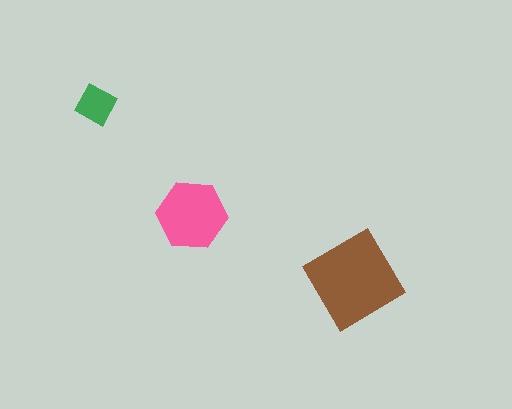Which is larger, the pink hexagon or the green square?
The pink hexagon.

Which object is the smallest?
The green square.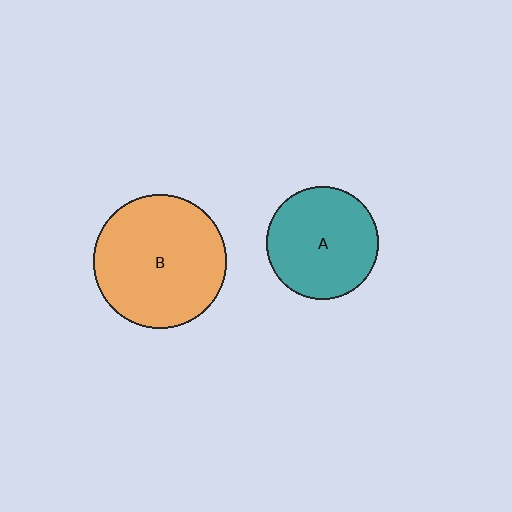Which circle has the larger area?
Circle B (orange).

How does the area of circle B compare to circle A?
Approximately 1.4 times.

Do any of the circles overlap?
No, none of the circles overlap.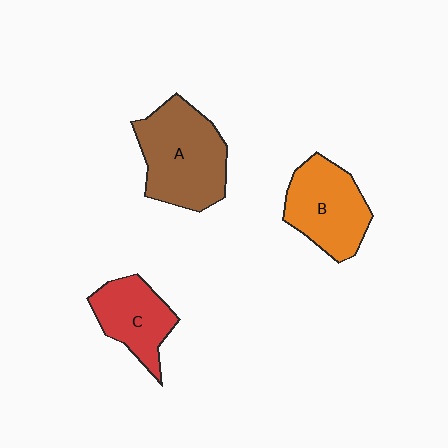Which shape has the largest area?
Shape A (brown).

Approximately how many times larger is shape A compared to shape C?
Approximately 1.5 times.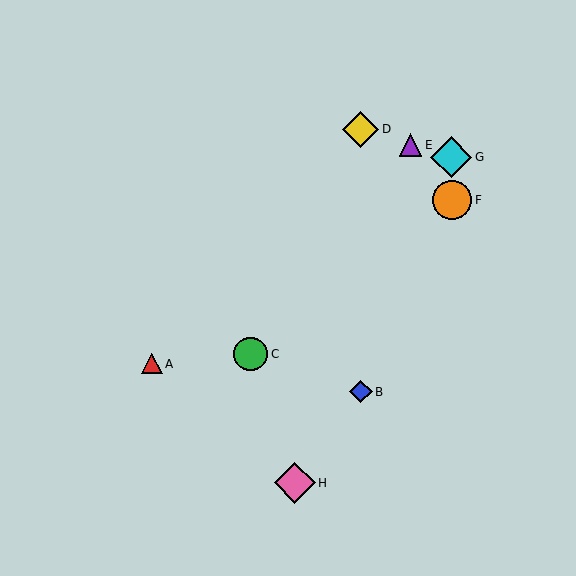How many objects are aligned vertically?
2 objects (B, D) are aligned vertically.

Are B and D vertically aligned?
Yes, both are at x≈361.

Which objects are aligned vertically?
Objects B, D are aligned vertically.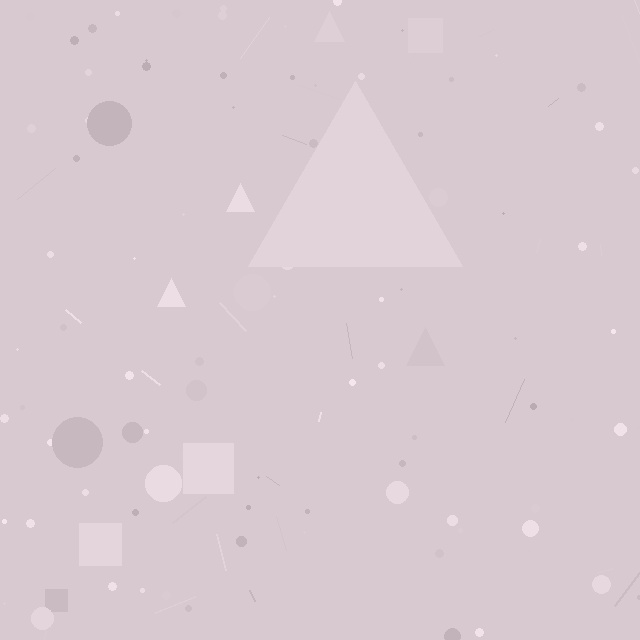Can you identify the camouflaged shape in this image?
The camouflaged shape is a triangle.